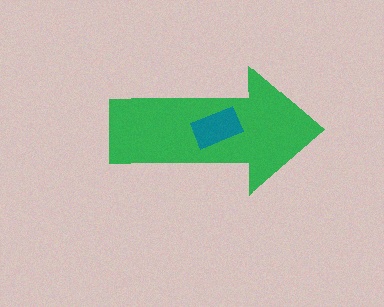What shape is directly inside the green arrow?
The teal rectangle.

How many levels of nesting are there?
2.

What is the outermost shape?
The green arrow.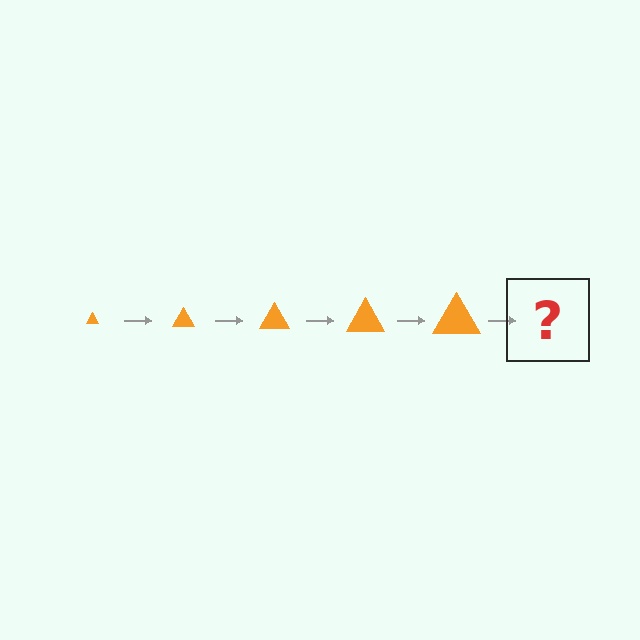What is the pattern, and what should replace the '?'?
The pattern is that the triangle gets progressively larger each step. The '?' should be an orange triangle, larger than the previous one.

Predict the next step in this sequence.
The next step is an orange triangle, larger than the previous one.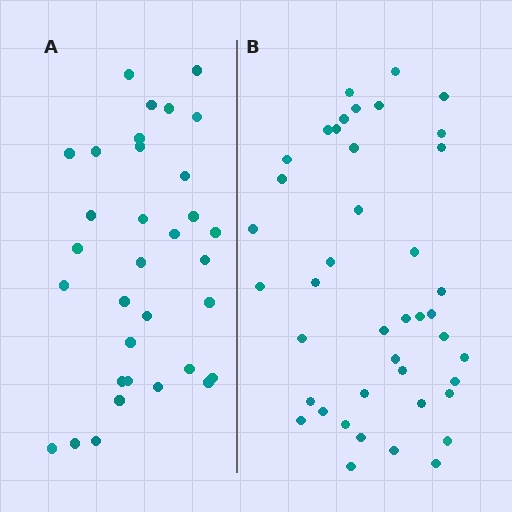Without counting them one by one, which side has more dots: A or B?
Region B (the right region) has more dots.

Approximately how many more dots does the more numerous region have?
Region B has roughly 8 or so more dots than region A.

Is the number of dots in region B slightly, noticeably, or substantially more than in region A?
Region B has noticeably more, but not dramatically so. The ratio is roughly 1.3 to 1.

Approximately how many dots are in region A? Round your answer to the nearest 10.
About 30 dots. (The exact count is 33, which rounds to 30.)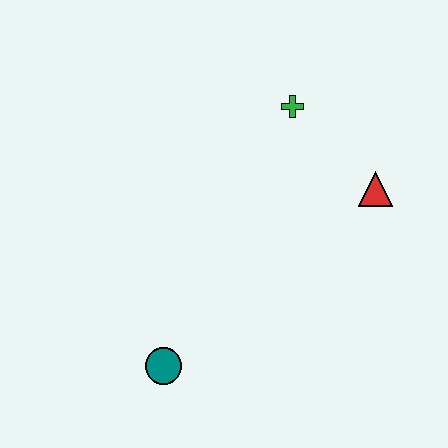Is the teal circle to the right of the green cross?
No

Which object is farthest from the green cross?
The teal circle is farthest from the green cross.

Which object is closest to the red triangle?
The green cross is closest to the red triangle.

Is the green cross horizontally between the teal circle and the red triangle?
Yes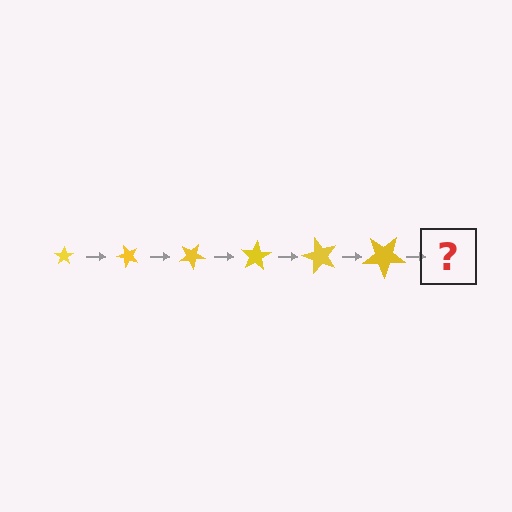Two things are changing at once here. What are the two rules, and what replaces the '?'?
The two rules are that the star grows larger each step and it rotates 50 degrees each step. The '?' should be a star, larger than the previous one and rotated 300 degrees from the start.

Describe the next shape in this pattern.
It should be a star, larger than the previous one and rotated 300 degrees from the start.